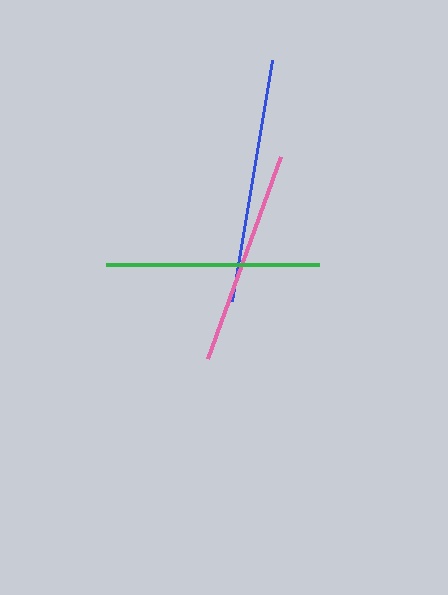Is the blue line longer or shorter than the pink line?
The blue line is longer than the pink line.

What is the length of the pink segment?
The pink segment is approximately 214 pixels long.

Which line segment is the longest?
The blue line is the longest at approximately 245 pixels.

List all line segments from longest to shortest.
From longest to shortest: blue, pink, green.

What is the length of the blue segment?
The blue segment is approximately 245 pixels long.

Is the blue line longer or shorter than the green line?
The blue line is longer than the green line.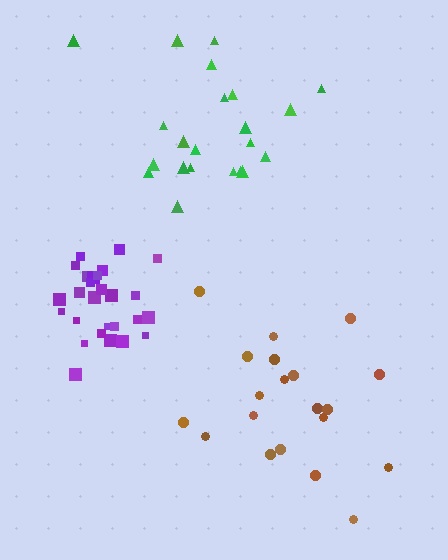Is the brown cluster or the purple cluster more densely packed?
Purple.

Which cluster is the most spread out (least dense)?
Green.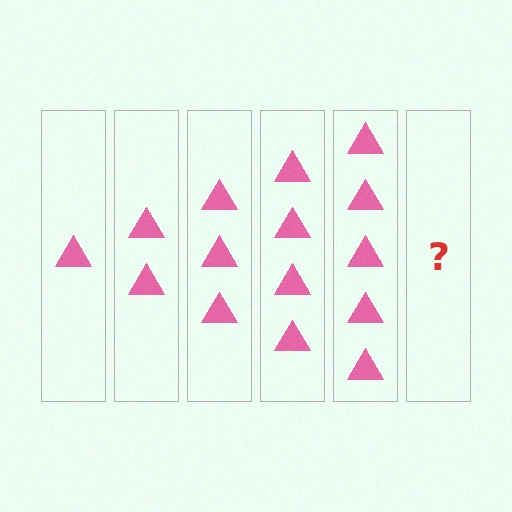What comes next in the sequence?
The next element should be 6 triangles.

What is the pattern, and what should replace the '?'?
The pattern is that each step adds one more triangle. The '?' should be 6 triangles.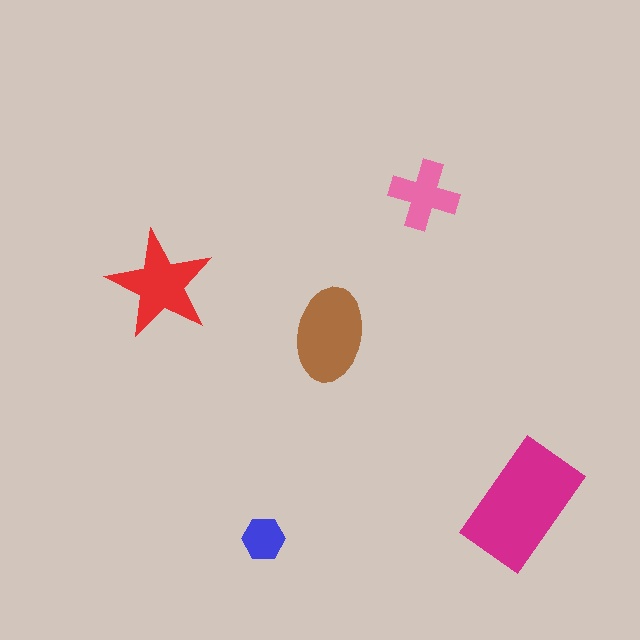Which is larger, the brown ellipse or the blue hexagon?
The brown ellipse.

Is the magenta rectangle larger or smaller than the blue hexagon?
Larger.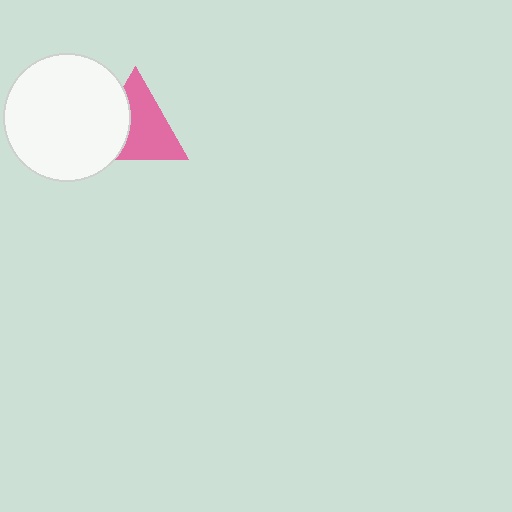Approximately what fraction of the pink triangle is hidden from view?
Roughly 36% of the pink triangle is hidden behind the white circle.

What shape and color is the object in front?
The object in front is a white circle.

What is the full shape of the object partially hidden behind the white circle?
The partially hidden object is a pink triangle.